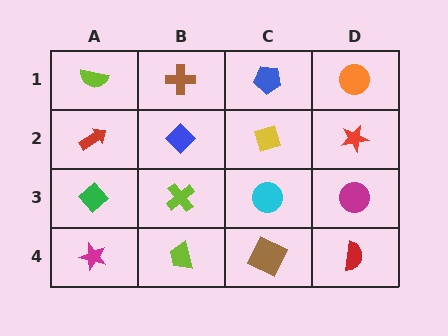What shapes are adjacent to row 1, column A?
A red arrow (row 2, column A), a brown cross (row 1, column B).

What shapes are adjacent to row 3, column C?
A yellow diamond (row 2, column C), a brown square (row 4, column C), a lime cross (row 3, column B), a magenta circle (row 3, column D).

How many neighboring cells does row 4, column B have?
3.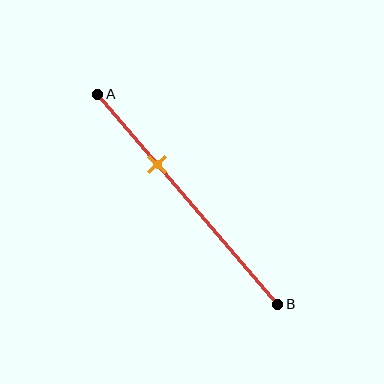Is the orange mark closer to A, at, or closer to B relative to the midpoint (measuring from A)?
The orange mark is closer to point A than the midpoint of segment AB.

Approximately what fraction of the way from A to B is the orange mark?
The orange mark is approximately 35% of the way from A to B.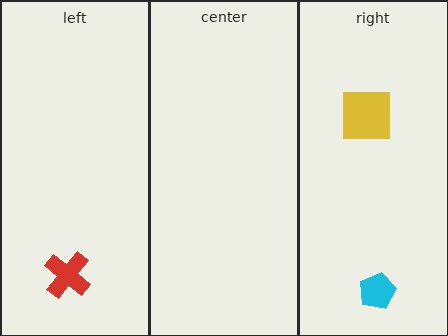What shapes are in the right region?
The yellow square, the cyan pentagon.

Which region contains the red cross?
The left region.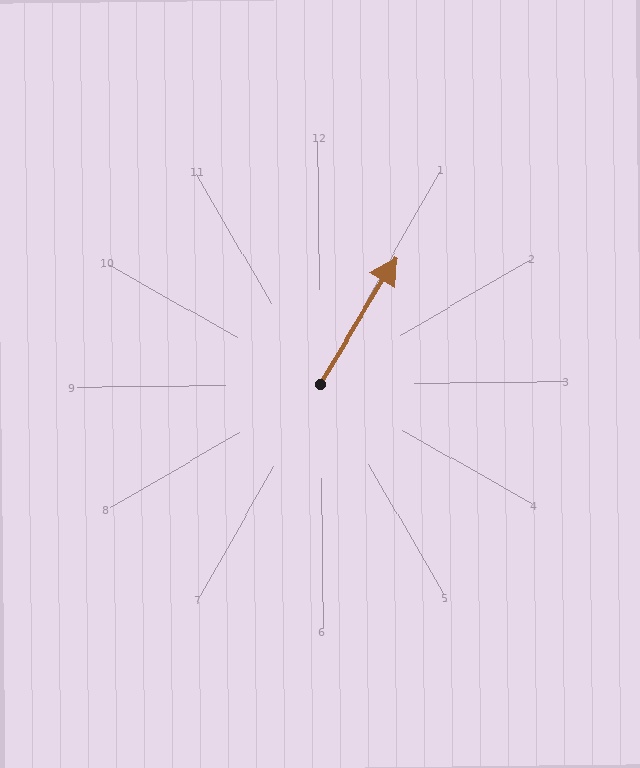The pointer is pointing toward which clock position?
Roughly 1 o'clock.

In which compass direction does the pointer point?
Northeast.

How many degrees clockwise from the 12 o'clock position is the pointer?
Approximately 32 degrees.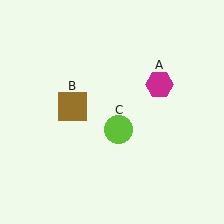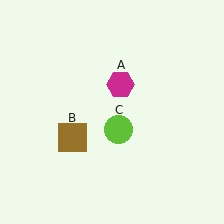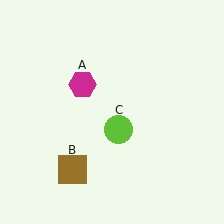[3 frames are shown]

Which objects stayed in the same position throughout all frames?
Lime circle (object C) remained stationary.